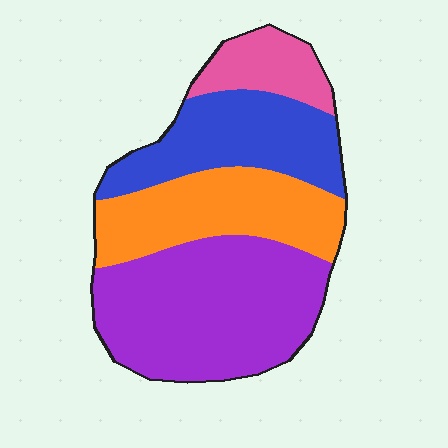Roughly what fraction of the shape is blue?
Blue takes up about one quarter (1/4) of the shape.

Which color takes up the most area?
Purple, at roughly 40%.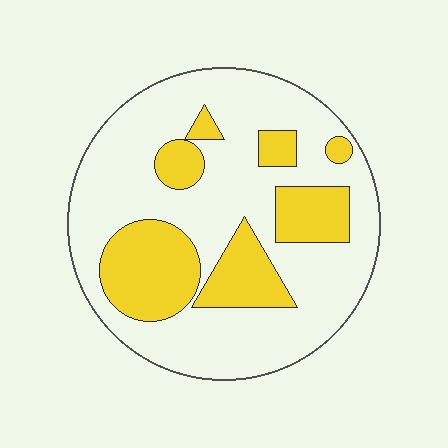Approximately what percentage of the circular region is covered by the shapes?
Approximately 30%.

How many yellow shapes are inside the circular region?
7.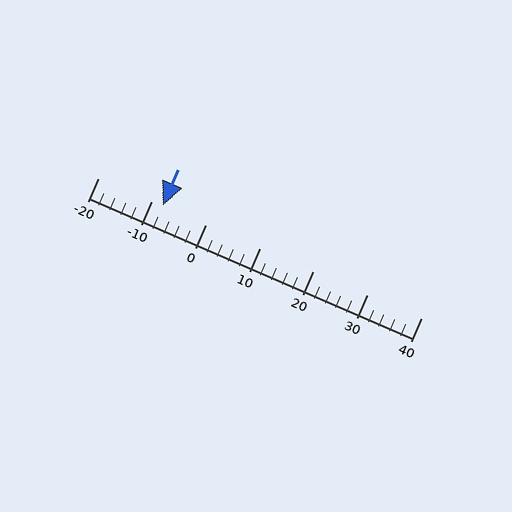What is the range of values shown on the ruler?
The ruler shows values from -20 to 40.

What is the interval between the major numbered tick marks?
The major tick marks are spaced 10 units apart.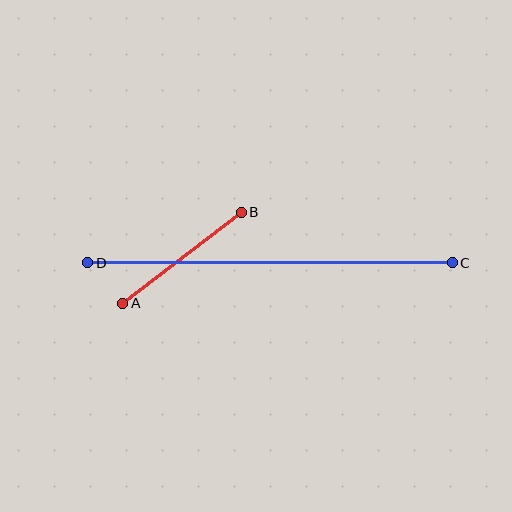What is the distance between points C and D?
The distance is approximately 365 pixels.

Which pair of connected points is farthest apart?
Points C and D are farthest apart.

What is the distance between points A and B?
The distance is approximately 149 pixels.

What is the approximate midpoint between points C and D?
The midpoint is at approximately (270, 263) pixels.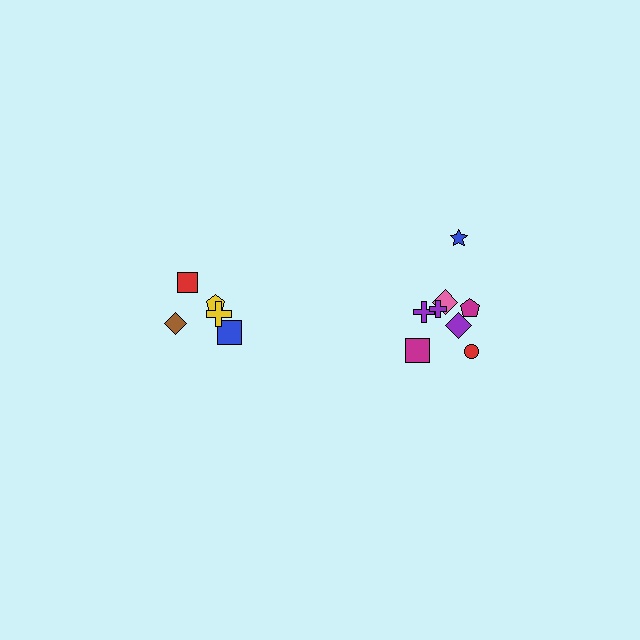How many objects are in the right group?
There are 8 objects.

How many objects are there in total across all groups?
There are 13 objects.